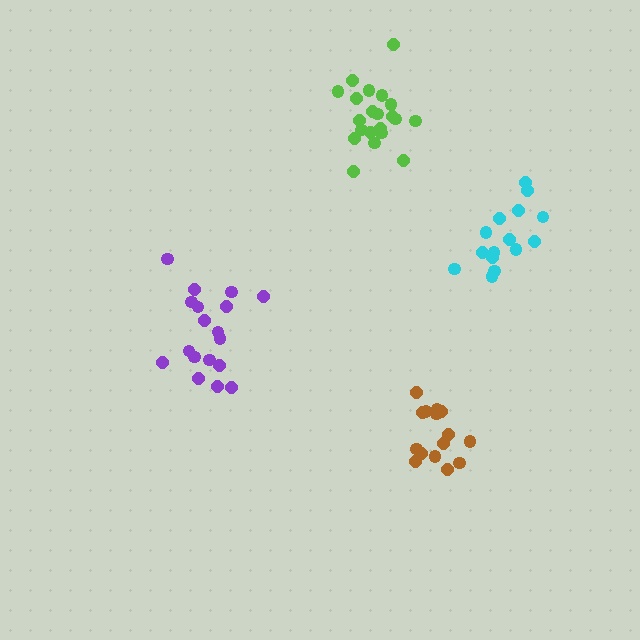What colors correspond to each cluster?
The clusters are colored: purple, cyan, brown, lime.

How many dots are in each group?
Group 1: 18 dots, Group 2: 15 dots, Group 3: 15 dots, Group 4: 21 dots (69 total).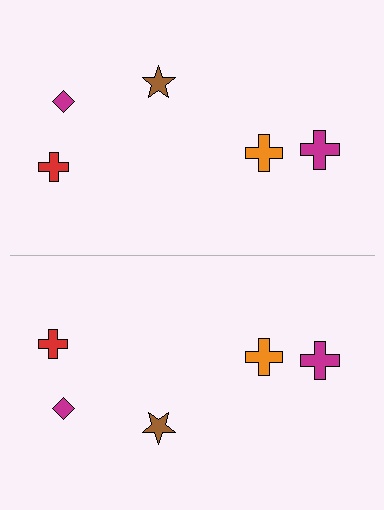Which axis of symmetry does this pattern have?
The pattern has a horizontal axis of symmetry running through the center of the image.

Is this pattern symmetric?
Yes, this pattern has bilateral (reflection) symmetry.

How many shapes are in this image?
There are 10 shapes in this image.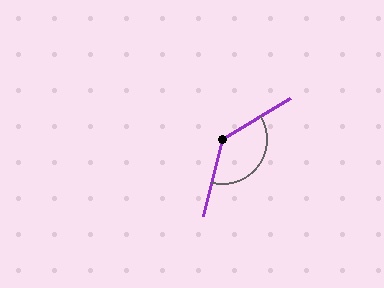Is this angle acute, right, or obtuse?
It is obtuse.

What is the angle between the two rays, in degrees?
Approximately 135 degrees.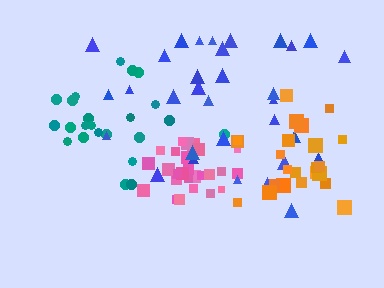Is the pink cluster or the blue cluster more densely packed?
Pink.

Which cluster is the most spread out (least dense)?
Blue.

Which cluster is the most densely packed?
Pink.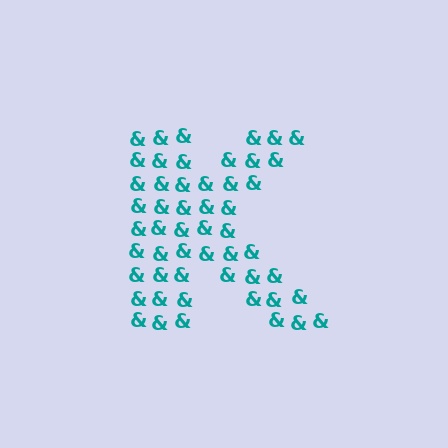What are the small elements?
The small elements are ampersands.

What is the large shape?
The large shape is the letter K.